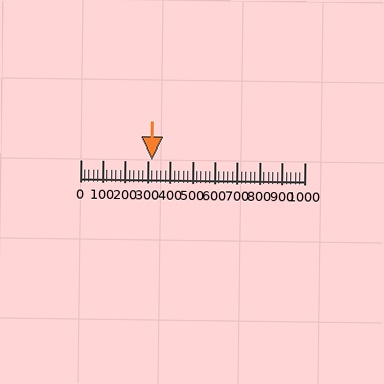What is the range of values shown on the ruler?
The ruler shows values from 0 to 1000.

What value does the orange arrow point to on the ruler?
The orange arrow points to approximately 320.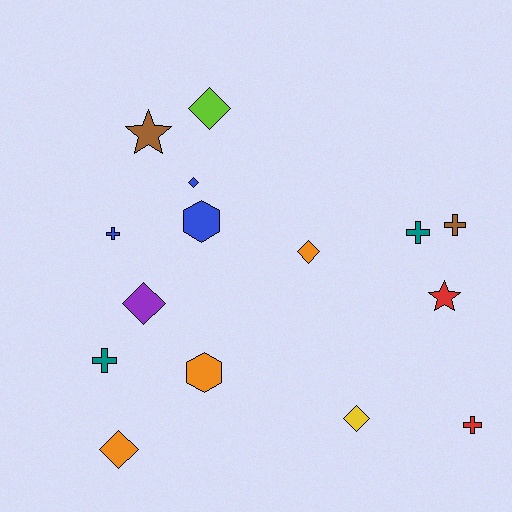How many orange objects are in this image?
There are 3 orange objects.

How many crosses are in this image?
There are 5 crosses.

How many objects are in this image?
There are 15 objects.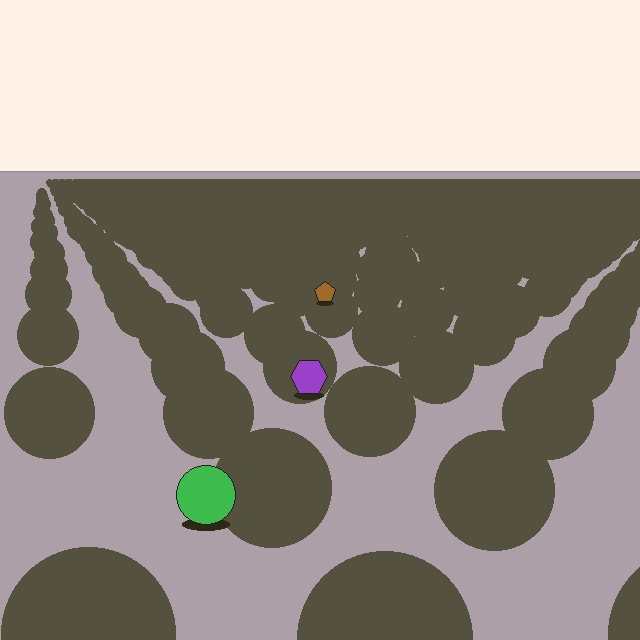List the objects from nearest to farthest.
From nearest to farthest: the green circle, the purple hexagon, the brown pentagon.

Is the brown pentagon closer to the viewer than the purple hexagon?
No. The purple hexagon is closer — you can tell from the texture gradient: the ground texture is coarser near it.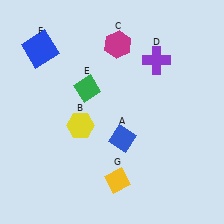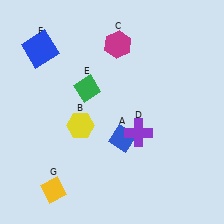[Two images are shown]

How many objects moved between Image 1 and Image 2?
2 objects moved between the two images.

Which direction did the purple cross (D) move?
The purple cross (D) moved down.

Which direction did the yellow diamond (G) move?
The yellow diamond (G) moved left.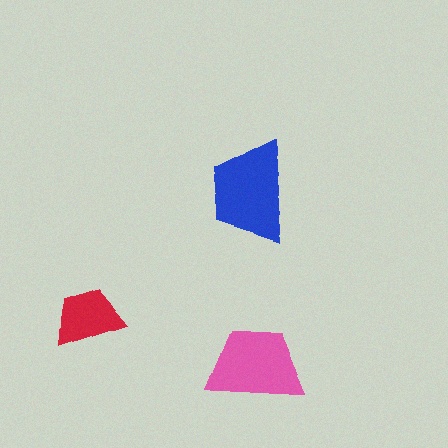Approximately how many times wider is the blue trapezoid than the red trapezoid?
About 1.5 times wider.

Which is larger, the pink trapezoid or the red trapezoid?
The pink one.